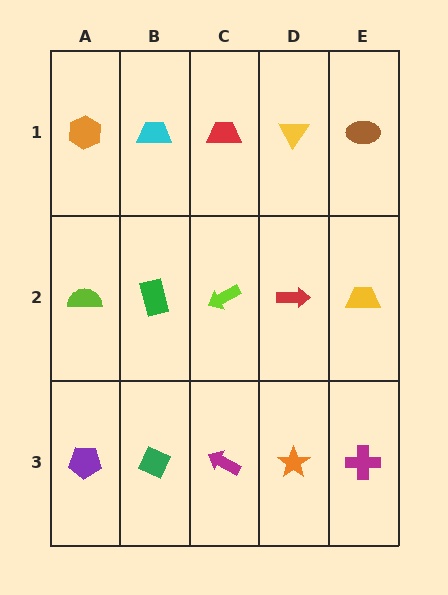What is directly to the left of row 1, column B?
An orange hexagon.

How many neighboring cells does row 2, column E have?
3.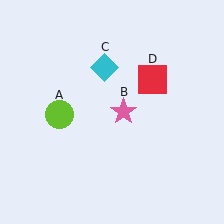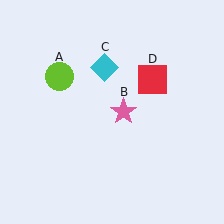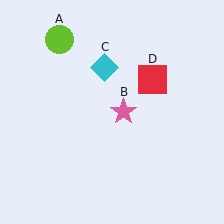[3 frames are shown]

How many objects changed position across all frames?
1 object changed position: lime circle (object A).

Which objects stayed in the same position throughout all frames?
Pink star (object B) and cyan diamond (object C) and red square (object D) remained stationary.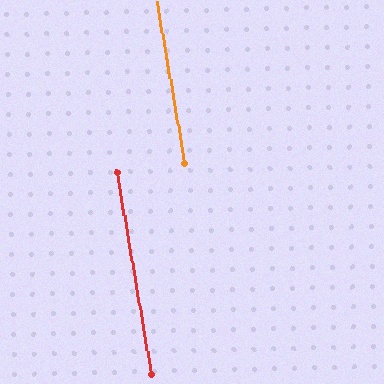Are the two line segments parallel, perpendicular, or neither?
Parallel — their directions differ by only 0.2°.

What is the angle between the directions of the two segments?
Approximately 0 degrees.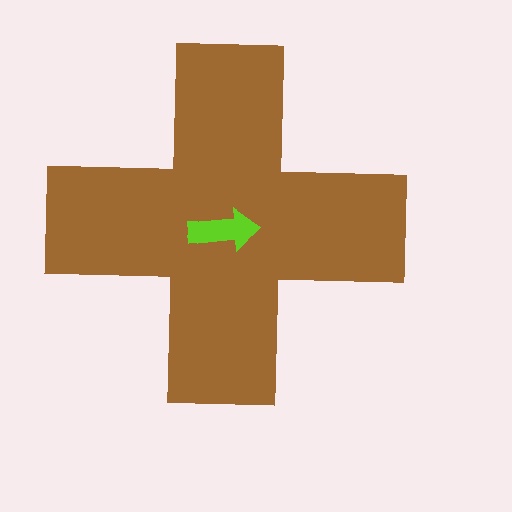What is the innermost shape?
The lime arrow.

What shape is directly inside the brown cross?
The lime arrow.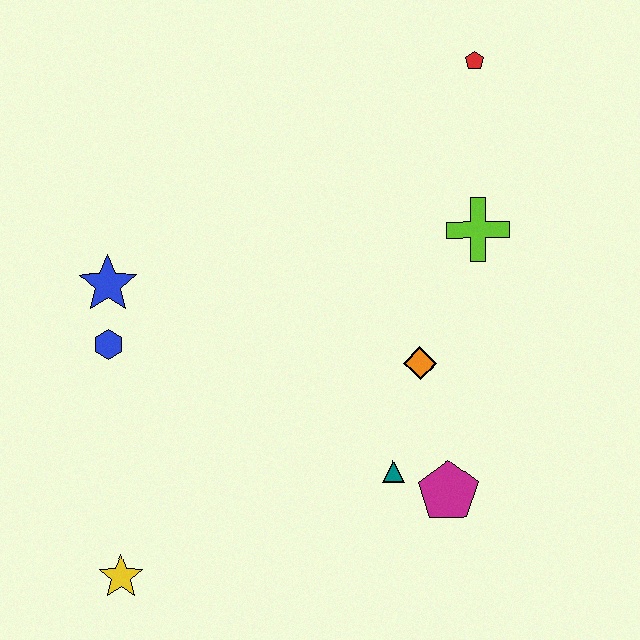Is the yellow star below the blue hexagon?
Yes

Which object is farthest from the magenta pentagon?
The red pentagon is farthest from the magenta pentagon.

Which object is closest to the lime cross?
The orange diamond is closest to the lime cross.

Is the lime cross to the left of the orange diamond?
No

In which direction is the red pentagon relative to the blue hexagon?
The red pentagon is to the right of the blue hexagon.